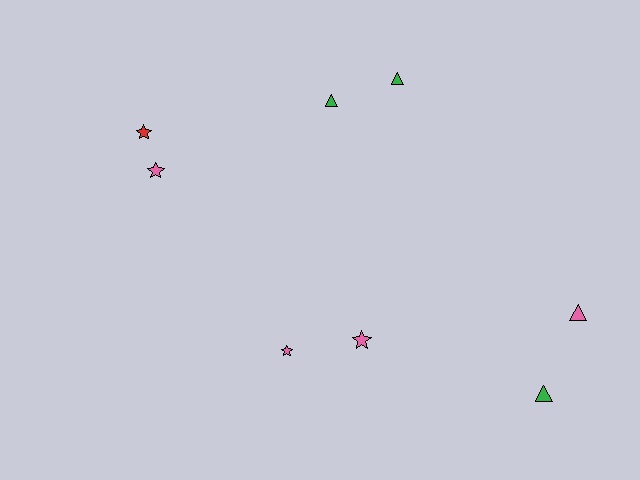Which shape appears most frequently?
Triangle, with 4 objects.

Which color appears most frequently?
Pink, with 4 objects.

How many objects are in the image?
There are 8 objects.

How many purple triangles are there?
There are no purple triangles.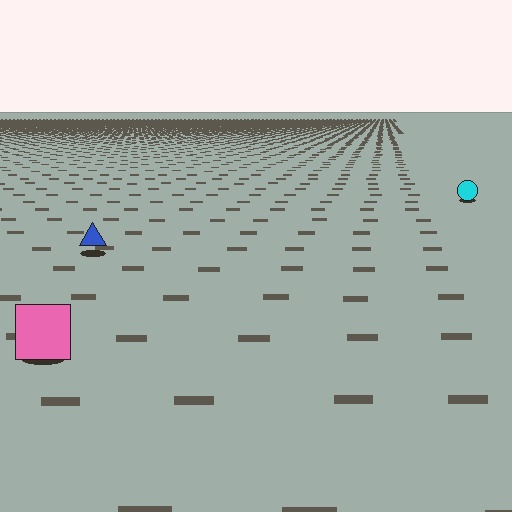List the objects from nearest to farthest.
From nearest to farthest: the pink square, the blue triangle, the cyan circle.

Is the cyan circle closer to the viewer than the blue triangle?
No. The blue triangle is closer — you can tell from the texture gradient: the ground texture is coarser near it.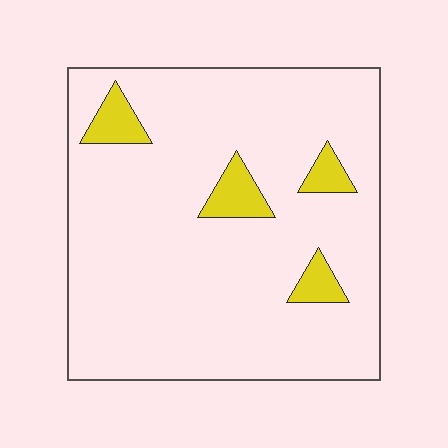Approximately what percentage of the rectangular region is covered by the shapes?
Approximately 10%.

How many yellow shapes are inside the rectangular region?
4.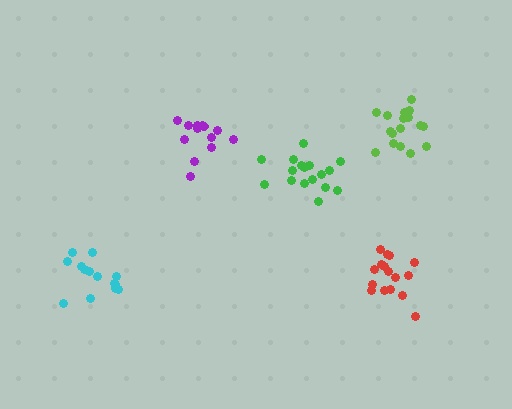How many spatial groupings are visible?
There are 5 spatial groupings.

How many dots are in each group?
Group 1: 13 dots, Group 2: 14 dots, Group 3: 17 dots, Group 4: 16 dots, Group 5: 17 dots (77 total).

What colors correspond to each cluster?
The clusters are colored: purple, cyan, green, red, lime.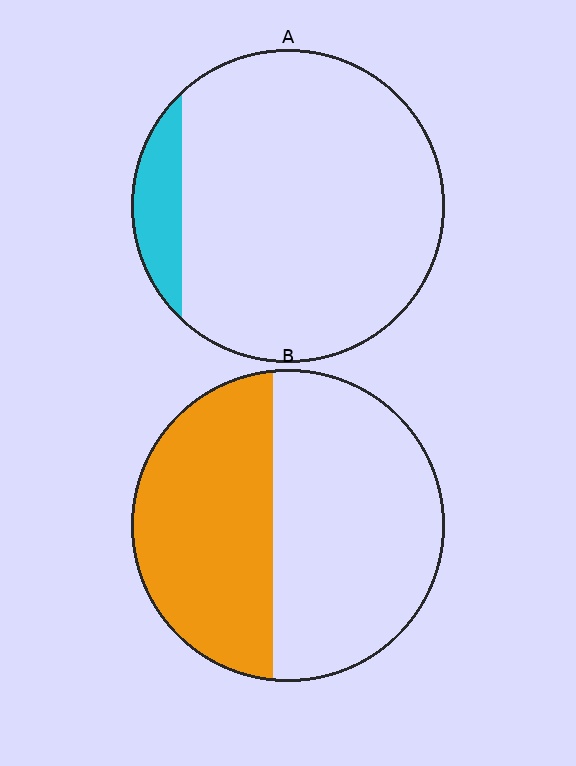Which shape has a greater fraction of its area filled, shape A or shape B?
Shape B.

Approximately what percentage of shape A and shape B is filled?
A is approximately 10% and B is approximately 45%.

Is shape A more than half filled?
No.